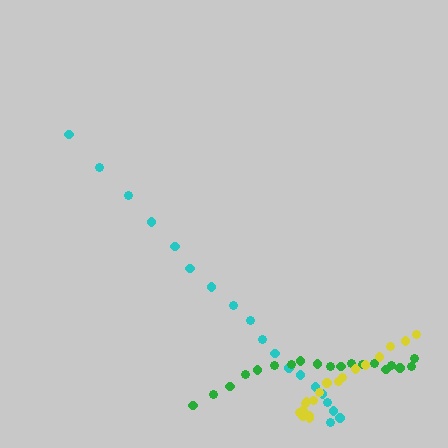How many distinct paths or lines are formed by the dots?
There are 3 distinct paths.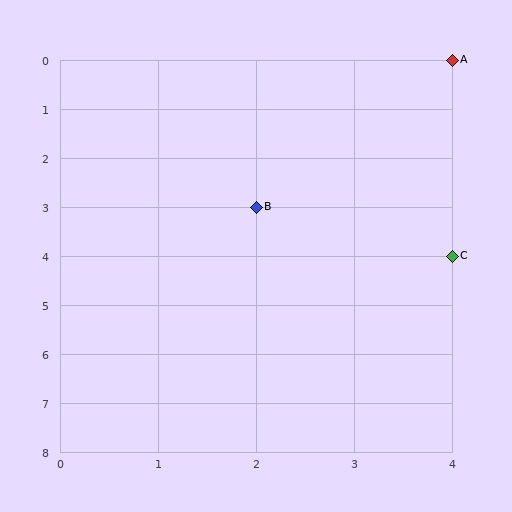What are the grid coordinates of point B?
Point B is at grid coordinates (2, 3).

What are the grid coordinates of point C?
Point C is at grid coordinates (4, 4).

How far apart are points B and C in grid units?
Points B and C are 2 columns and 1 row apart (about 2.2 grid units diagonally).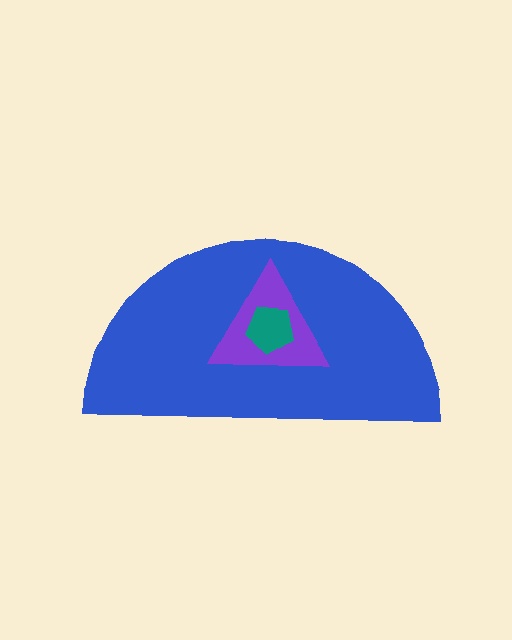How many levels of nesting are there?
3.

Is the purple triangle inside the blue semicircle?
Yes.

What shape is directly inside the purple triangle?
The teal pentagon.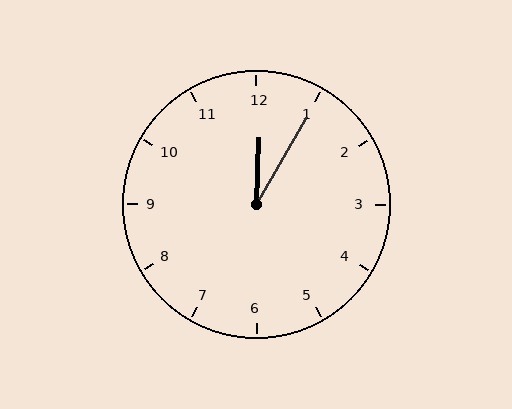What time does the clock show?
12:05.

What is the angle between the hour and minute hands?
Approximately 28 degrees.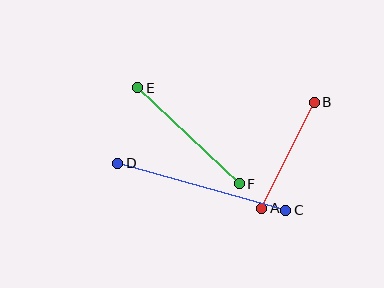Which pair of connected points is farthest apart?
Points C and D are farthest apart.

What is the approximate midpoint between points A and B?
The midpoint is at approximately (288, 155) pixels.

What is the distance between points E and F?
The distance is approximately 140 pixels.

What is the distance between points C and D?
The distance is approximately 174 pixels.